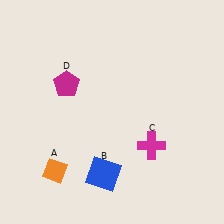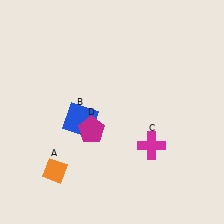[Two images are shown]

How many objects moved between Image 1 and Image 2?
2 objects moved between the two images.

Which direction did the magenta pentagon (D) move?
The magenta pentagon (D) moved down.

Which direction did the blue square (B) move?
The blue square (B) moved up.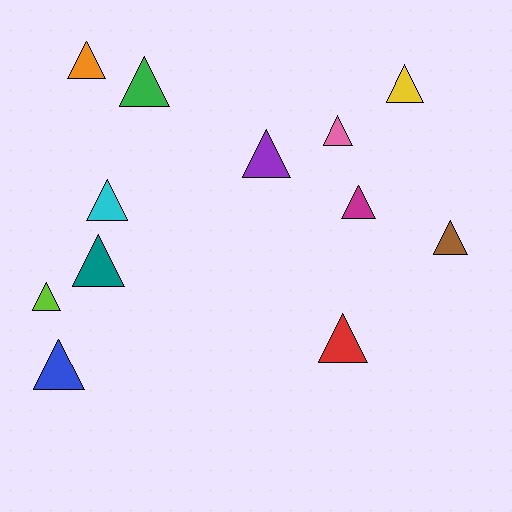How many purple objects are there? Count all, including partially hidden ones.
There is 1 purple object.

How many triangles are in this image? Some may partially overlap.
There are 12 triangles.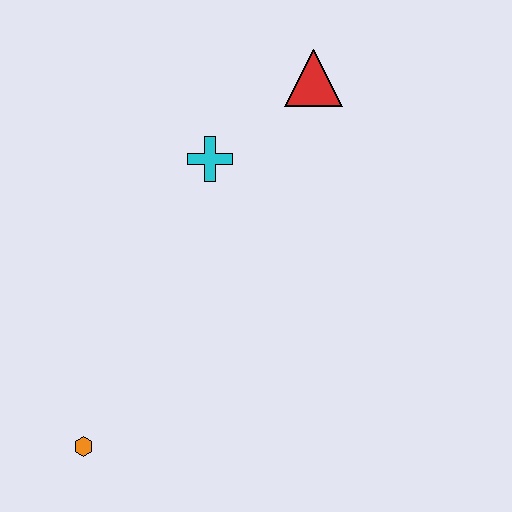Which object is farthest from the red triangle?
The orange hexagon is farthest from the red triangle.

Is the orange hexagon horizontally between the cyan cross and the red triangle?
No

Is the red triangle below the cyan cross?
No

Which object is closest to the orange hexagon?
The cyan cross is closest to the orange hexagon.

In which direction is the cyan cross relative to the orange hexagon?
The cyan cross is above the orange hexagon.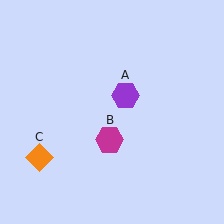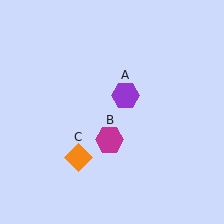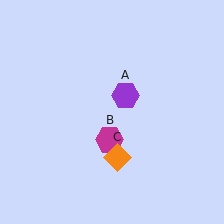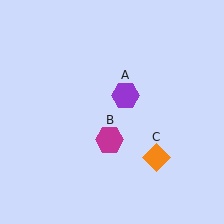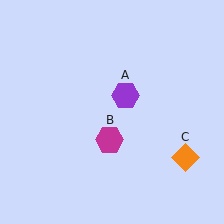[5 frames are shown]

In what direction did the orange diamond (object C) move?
The orange diamond (object C) moved right.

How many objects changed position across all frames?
1 object changed position: orange diamond (object C).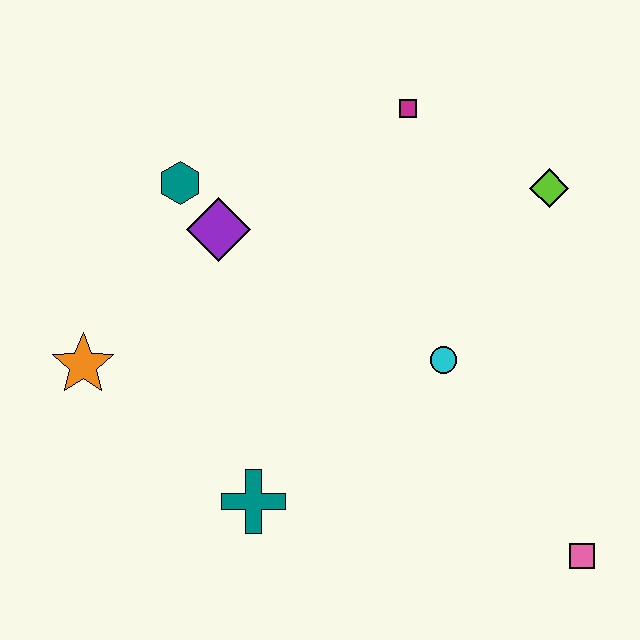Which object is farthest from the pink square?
The teal hexagon is farthest from the pink square.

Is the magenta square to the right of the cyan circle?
No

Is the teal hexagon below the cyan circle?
No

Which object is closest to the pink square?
The cyan circle is closest to the pink square.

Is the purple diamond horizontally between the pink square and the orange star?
Yes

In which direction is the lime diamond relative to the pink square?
The lime diamond is above the pink square.